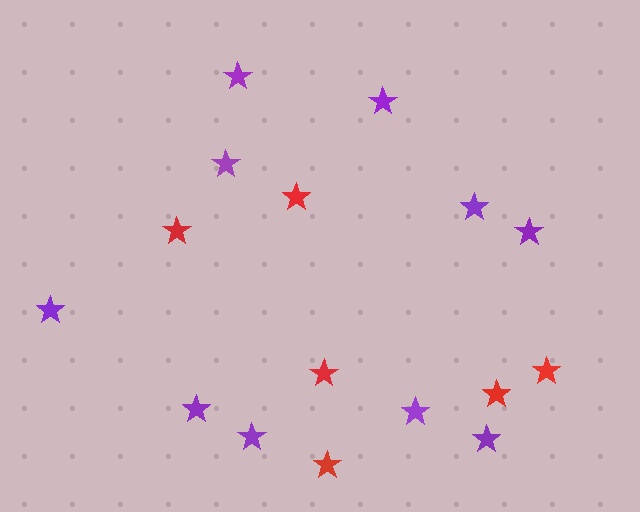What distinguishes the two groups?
There are 2 groups: one group of red stars (6) and one group of purple stars (10).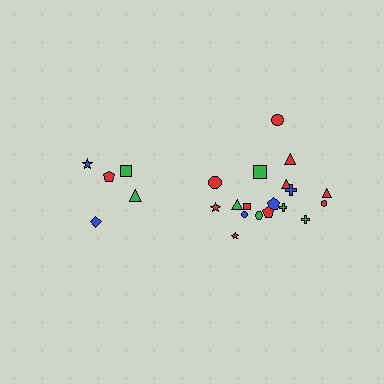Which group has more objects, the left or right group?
The right group.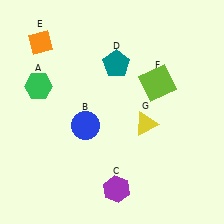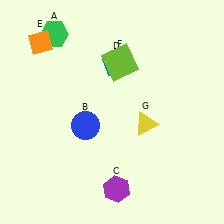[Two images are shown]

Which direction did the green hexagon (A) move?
The green hexagon (A) moved up.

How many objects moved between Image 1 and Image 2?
2 objects moved between the two images.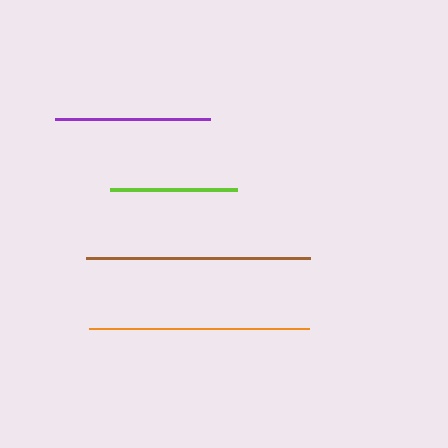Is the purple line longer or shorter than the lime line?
The purple line is longer than the lime line.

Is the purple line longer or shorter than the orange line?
The orange line is longer than the purple line.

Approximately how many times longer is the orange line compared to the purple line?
The orange line is approximately 1.4 times the length of the purple line.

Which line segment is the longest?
The brown line is the longest at approximately 225 pixels.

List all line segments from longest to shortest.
From longest to shortest: brown, orange, purple, lime.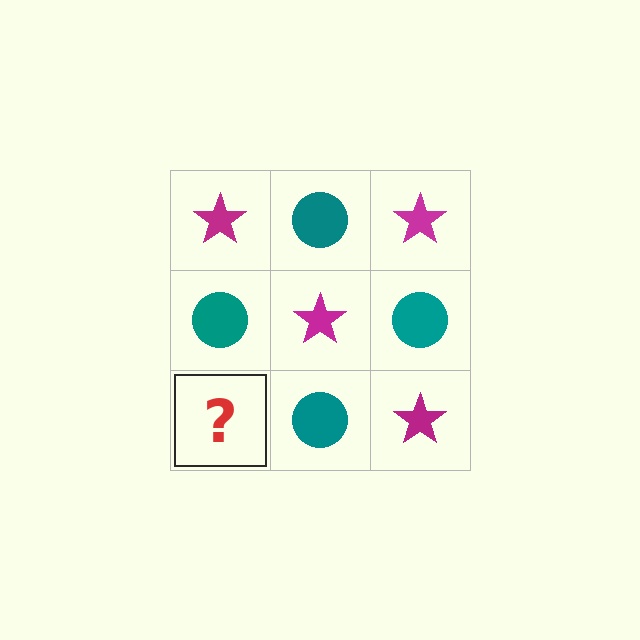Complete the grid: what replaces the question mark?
The question mark should be replaced with a magenta star.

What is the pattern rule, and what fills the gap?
The rule is that it alternates magenta star and teal circle in a checkerboard pattern. The gap should be filled with a magenta star.